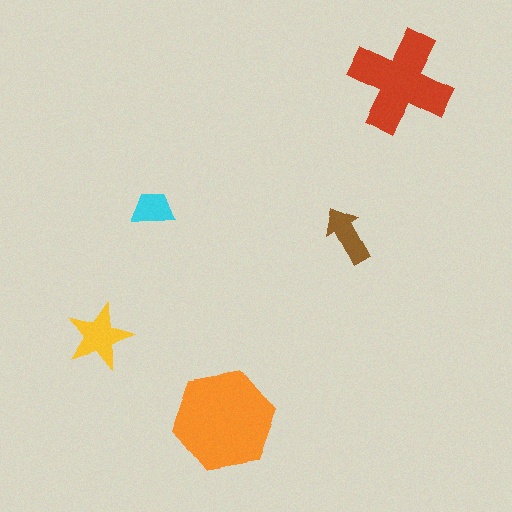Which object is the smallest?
The cyan trapezoid.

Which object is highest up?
The red cross is topmost.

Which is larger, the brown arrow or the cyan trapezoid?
The brown arrow.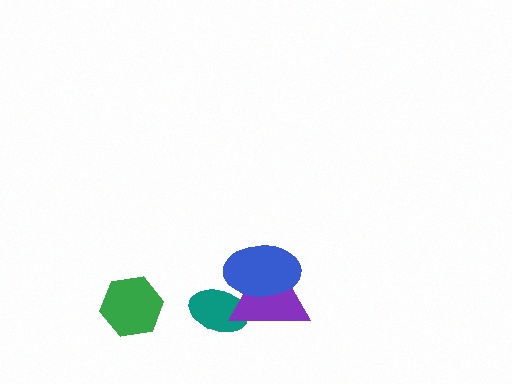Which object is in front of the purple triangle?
The blue ellipse is in front of the purple triangle.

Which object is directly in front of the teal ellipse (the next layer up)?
The purple triangle is directly in front of the teal ellipse.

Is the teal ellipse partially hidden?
Yes, it is partially covered by another shape.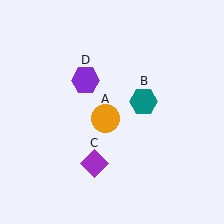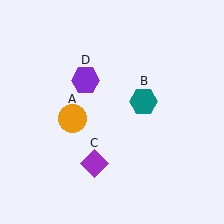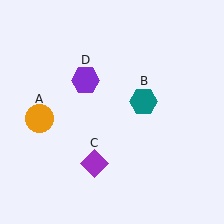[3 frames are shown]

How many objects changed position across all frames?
1 object changed position: orange circle (object A).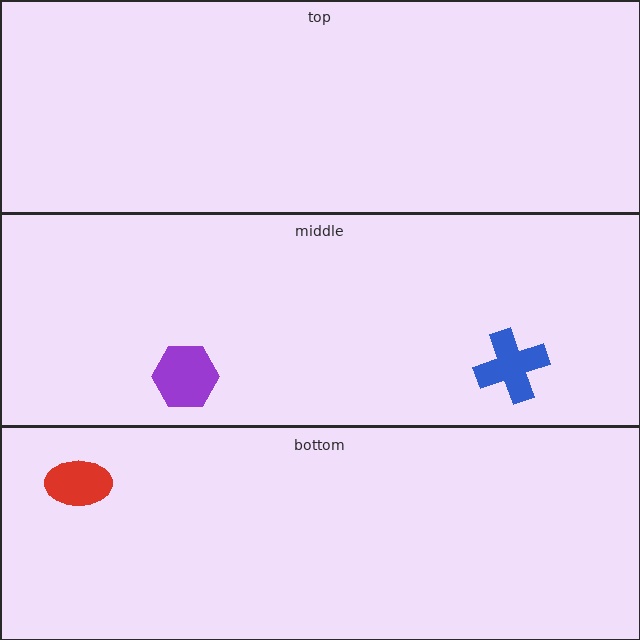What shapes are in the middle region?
The purple hexagon, the blue cross.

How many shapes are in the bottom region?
1.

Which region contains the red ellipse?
The bottom region.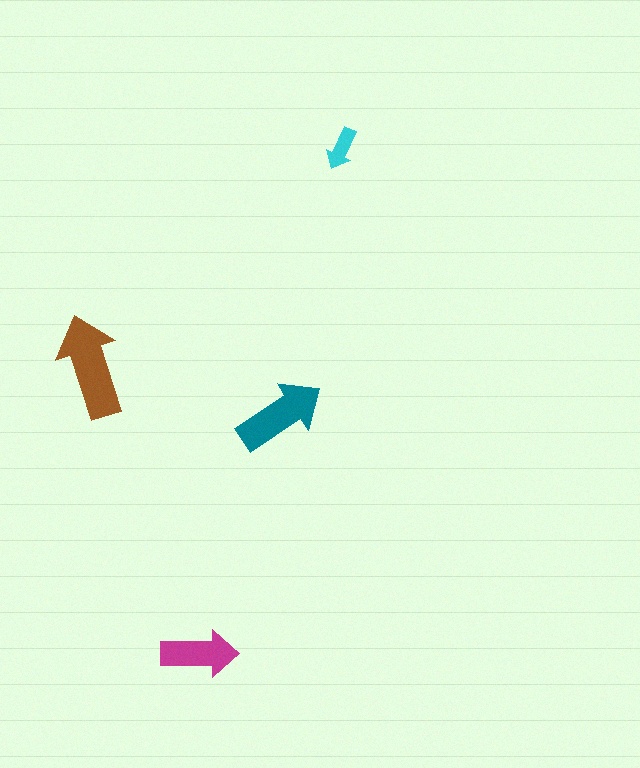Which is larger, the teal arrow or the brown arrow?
The brown one.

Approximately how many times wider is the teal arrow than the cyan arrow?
About 2 times wider.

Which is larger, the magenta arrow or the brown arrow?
The brown one.